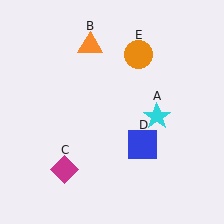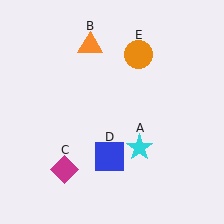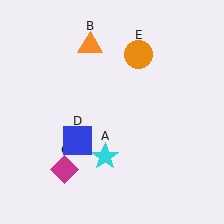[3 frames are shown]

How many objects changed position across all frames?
2 objects changed position: cyan star (object A), blue square (object D).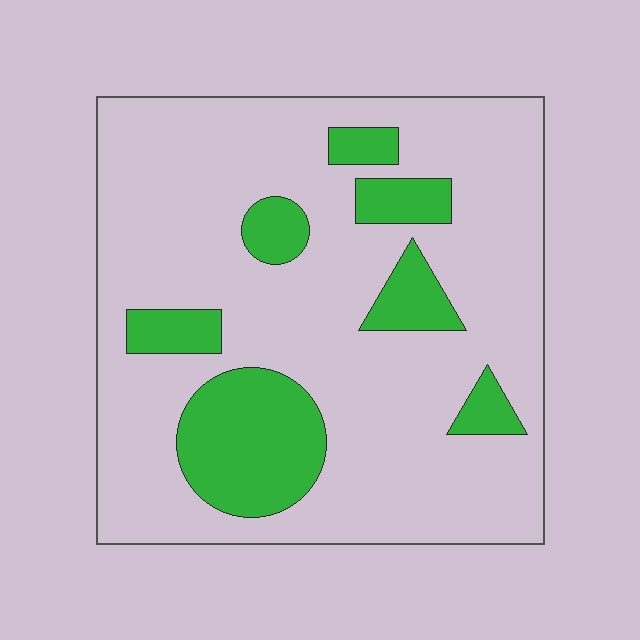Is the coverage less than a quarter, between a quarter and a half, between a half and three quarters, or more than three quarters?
Less than a quarter.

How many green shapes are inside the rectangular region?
7.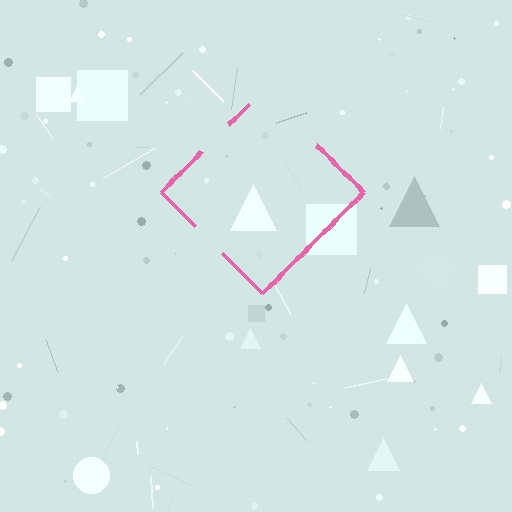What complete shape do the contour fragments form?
The contour fragments form a diamond.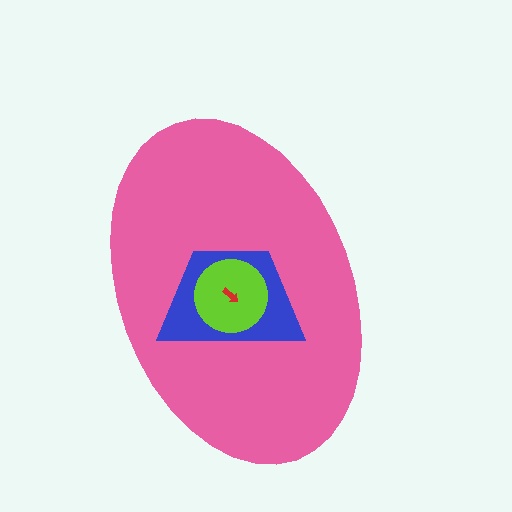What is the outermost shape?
The pink ellipse.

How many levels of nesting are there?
4.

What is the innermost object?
The red arrow.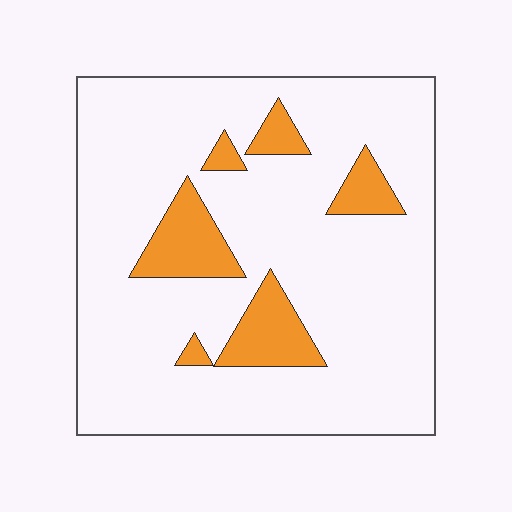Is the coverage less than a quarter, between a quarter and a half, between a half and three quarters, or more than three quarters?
Less than a quarter.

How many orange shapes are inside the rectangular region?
6.